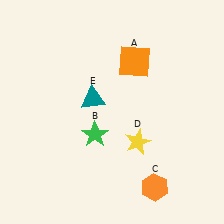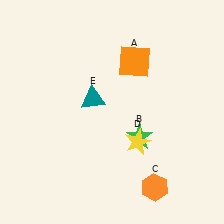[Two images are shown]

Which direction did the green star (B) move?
The green star (B) moved right.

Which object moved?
The green star (B) moved right.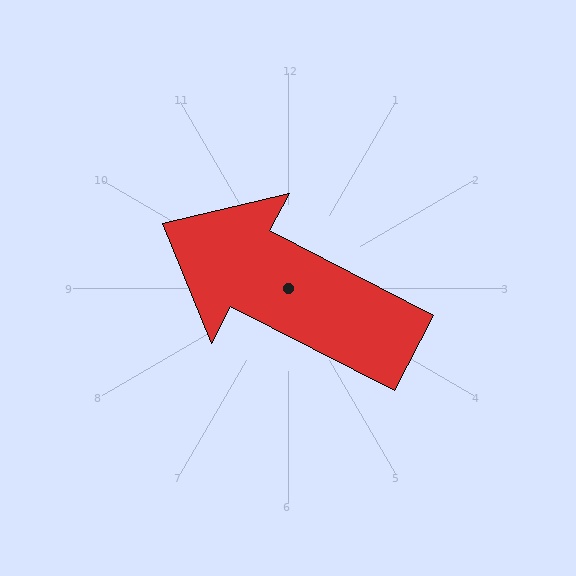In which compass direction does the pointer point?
Northwest.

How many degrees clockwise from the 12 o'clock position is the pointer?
Approximately 297 degrees.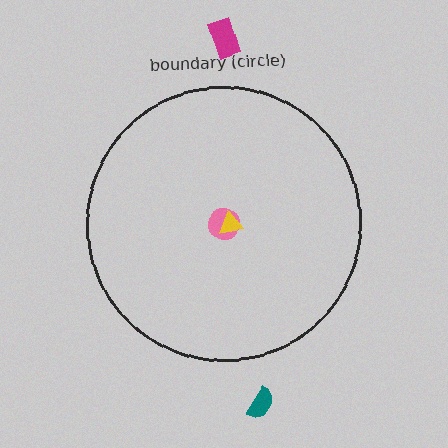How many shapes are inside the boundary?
2 inside, 2 outside.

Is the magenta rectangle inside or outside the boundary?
Outside.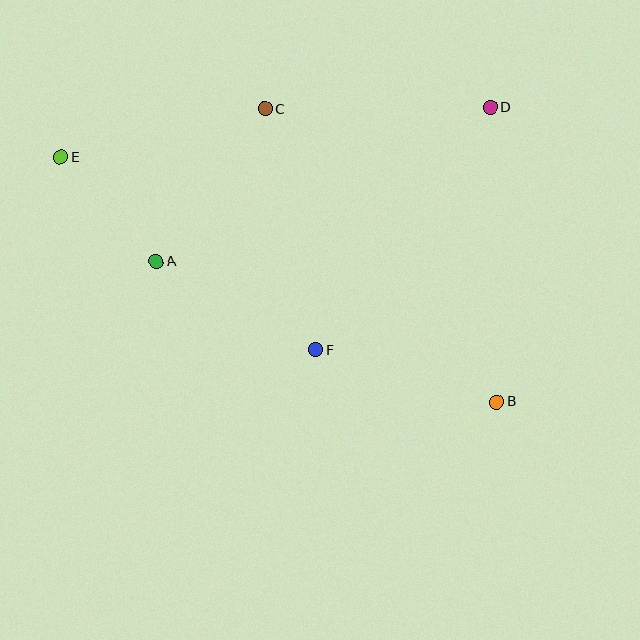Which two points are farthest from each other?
Points B and E are farthest from each other.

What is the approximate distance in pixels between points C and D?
The distance between C and D is approximately 225 pixels.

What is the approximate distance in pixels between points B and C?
The distance between B and C is approximately 373 pixels.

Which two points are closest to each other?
Points A and E are closest to each other.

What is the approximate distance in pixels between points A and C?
The distance between A and C is approximately 187 pixels.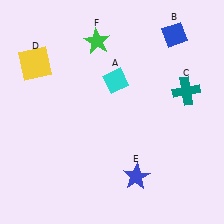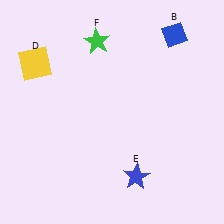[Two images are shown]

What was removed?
The teal cross (C), the cyan diamond (A) were removed in Image 2.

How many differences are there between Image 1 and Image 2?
There are 2 differences between the two images.